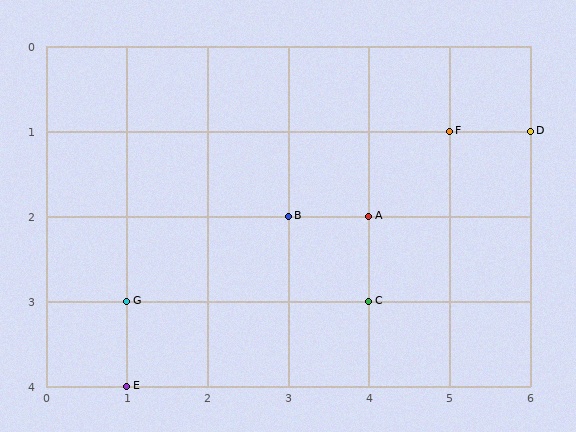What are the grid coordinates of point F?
Point F is at grid coordinates (5, 1).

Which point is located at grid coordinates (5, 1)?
Point F is at (5, 1).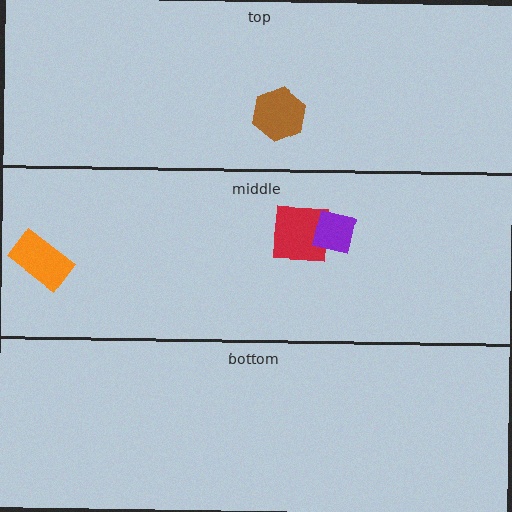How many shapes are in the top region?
1.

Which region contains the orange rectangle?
The middle region.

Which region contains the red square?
The middle region.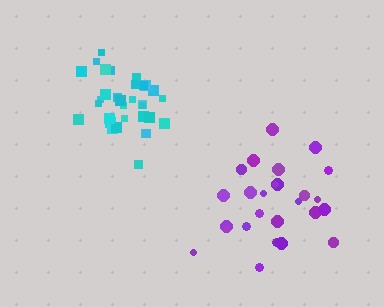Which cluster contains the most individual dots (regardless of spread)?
Cyan (32).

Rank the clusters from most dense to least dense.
cyan, purple.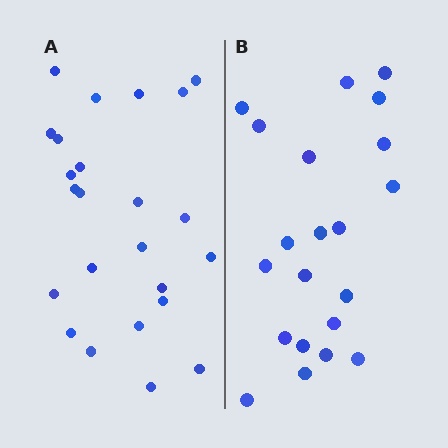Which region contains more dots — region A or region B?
Region A (the left region) has more dots.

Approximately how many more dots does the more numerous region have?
Region A has just a few more — roughly 2 or 3 more dots than region B.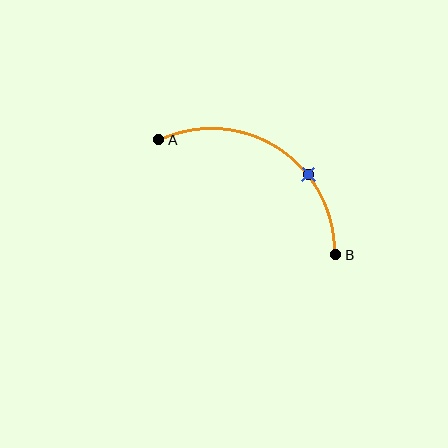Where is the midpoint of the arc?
The arc midpoint is the point on the curve farthest from the straight line joining A and B. It sits above that line.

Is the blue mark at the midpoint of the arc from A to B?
No. The blue mark lies on the arc but is closer to endpoint B. The arc midpoint would be at the point on the curve equidistant along the arc from both A and B.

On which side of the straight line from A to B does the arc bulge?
The arc bulges above the straight line connecting A and B.